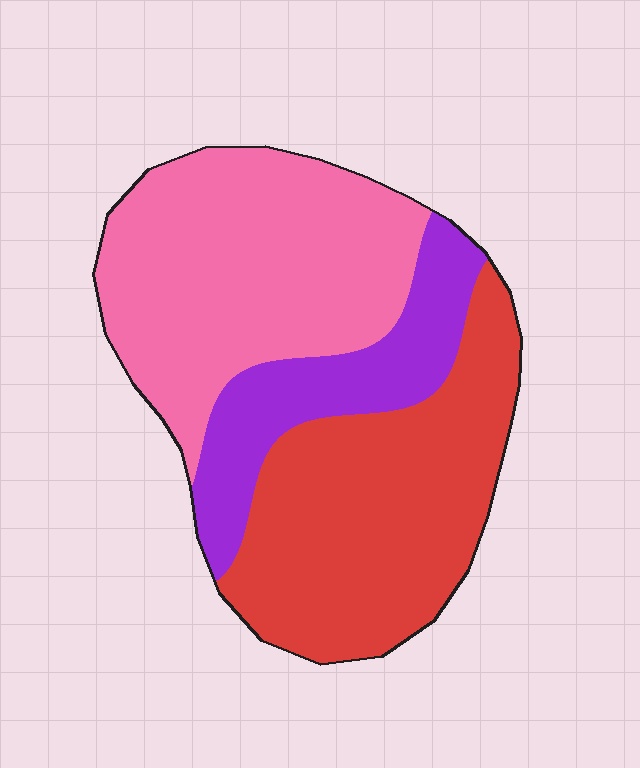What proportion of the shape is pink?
Pink covers about 40% of the shape.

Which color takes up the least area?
Purple, at roughly 20%.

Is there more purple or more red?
Red.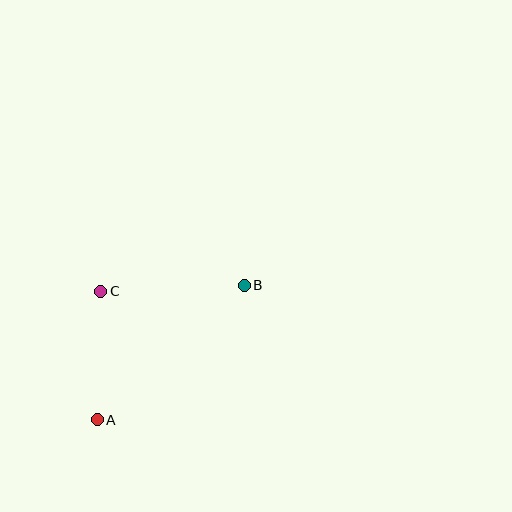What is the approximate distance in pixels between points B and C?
The distance between B and C is approximately 144 pixels.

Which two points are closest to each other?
Points A and C are closest to each other.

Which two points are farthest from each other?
Points A and B are farthest from each other.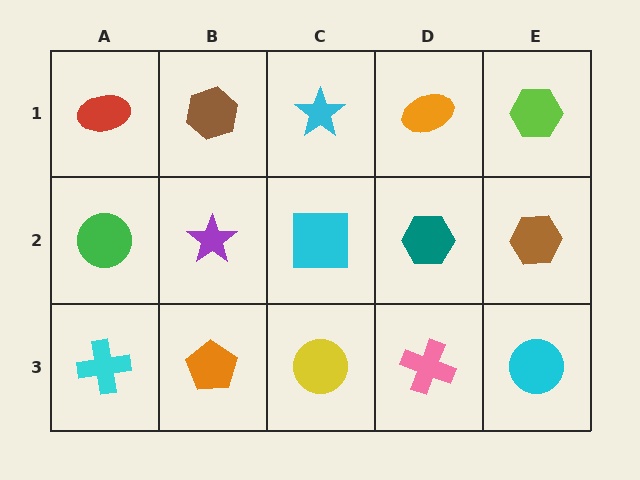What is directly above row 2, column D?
An orange ellipse.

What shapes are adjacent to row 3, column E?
A brown hexagon (row 2, column E), a pink cross (row 3, column D).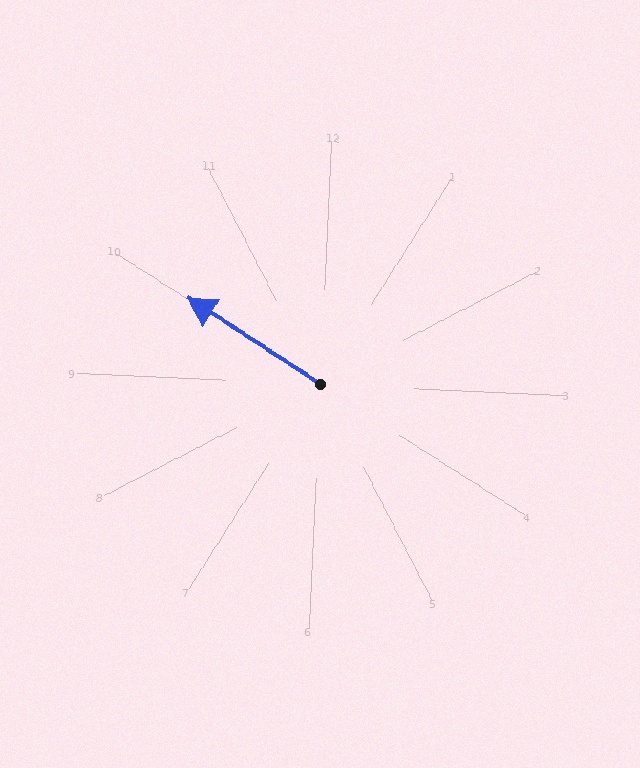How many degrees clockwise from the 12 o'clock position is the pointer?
Approximately 301 degrees.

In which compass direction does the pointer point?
Northwest.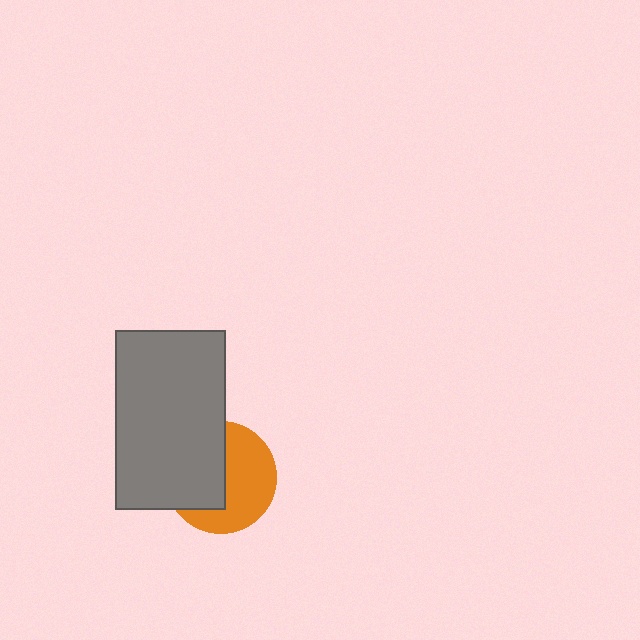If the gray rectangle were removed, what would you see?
You would see the complete orange circle.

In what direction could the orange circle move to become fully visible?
The orange circle could move right. That would shift it out from behind the gray rectangle entirely.